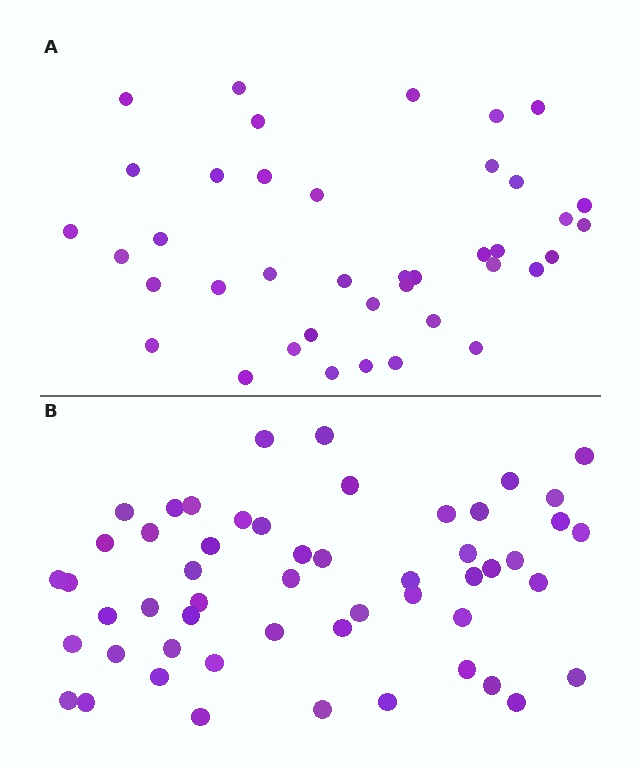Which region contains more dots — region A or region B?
Region B (the bottom region) has more dots.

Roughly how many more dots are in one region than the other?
Region B has approximately 15 more dots than region A.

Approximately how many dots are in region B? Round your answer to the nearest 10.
About 50 dots. (The exact count is 53, which rounds to 50.)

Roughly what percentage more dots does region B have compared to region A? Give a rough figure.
About 30% more.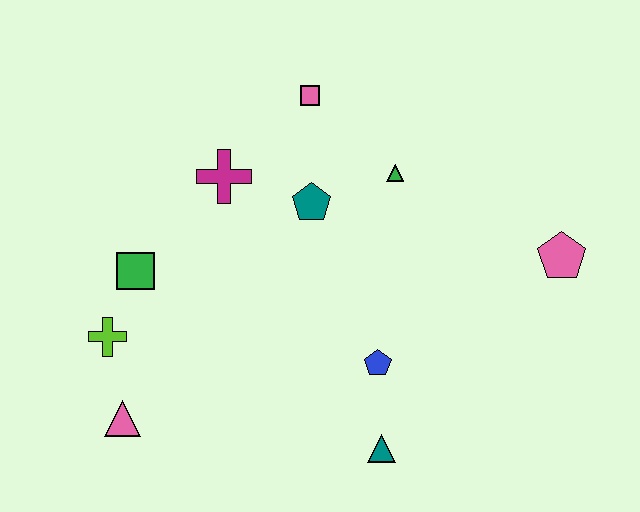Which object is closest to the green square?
The lime cross is closest to the green square.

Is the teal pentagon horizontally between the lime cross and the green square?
No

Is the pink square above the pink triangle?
Yes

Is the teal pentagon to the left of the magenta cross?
No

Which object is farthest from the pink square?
The pink triangle is farthest from the pink square.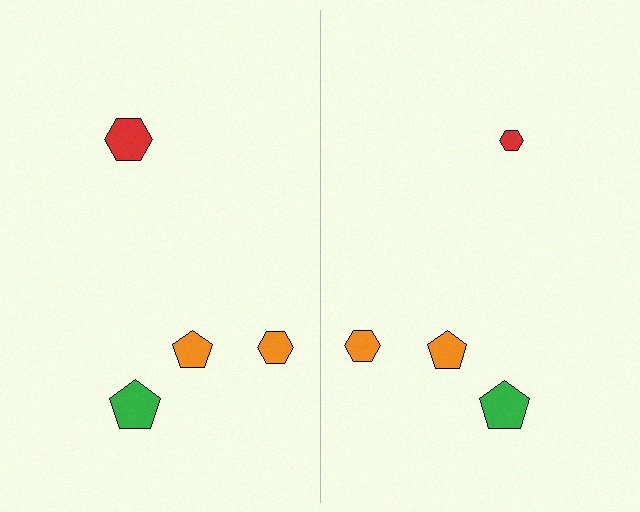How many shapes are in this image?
There are 8 shapes in this image.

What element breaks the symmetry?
The red hexagon on the right side has a different size than its mirror counterpart.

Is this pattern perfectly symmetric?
No, the pattern is not perfectly symmetric. The red hexagon on the right side has a different size than its mirror counterpart.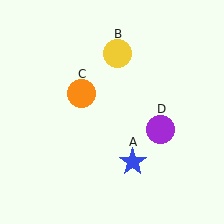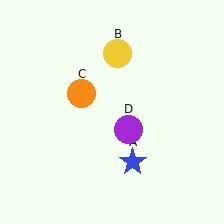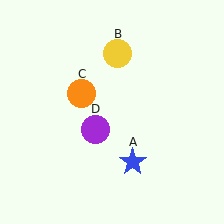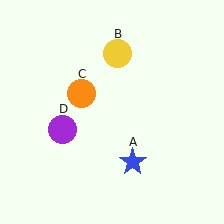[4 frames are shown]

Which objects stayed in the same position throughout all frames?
Blue star (object A) and yellow circle (object B) and orange circle (object C) remained stationary.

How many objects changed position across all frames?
1 object changed position: purple circle (object D).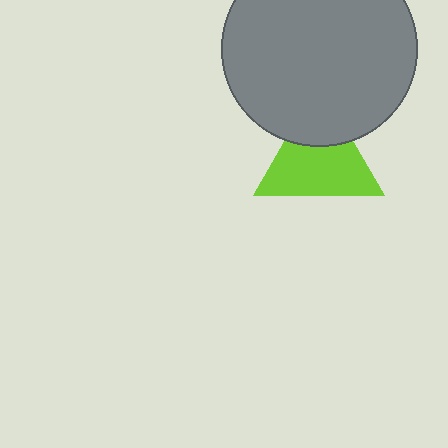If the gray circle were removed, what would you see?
You would see the complete lime triangle.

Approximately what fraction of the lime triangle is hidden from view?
Roughly 31% of the lime triangle is hidden behind the gray circle.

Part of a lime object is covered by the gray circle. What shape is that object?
It is a triangle.